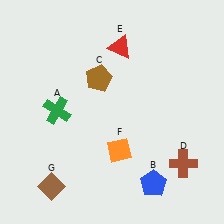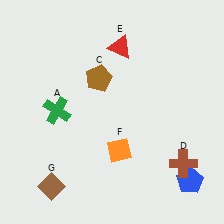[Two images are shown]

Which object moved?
The blue pentagon (B) moved right.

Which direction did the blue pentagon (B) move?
The blue pentagon (B) moved right.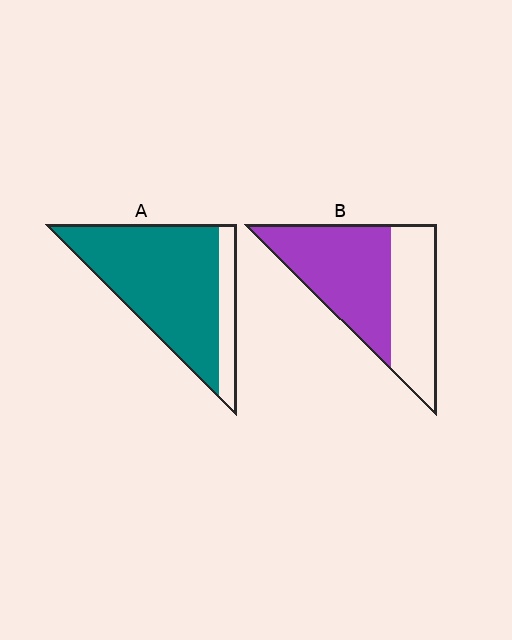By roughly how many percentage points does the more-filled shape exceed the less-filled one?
By roughly 25 percentage points (A over B).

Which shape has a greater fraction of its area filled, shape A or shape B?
Shape A.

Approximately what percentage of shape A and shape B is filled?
A is approximately 80% and B is approximately 60%.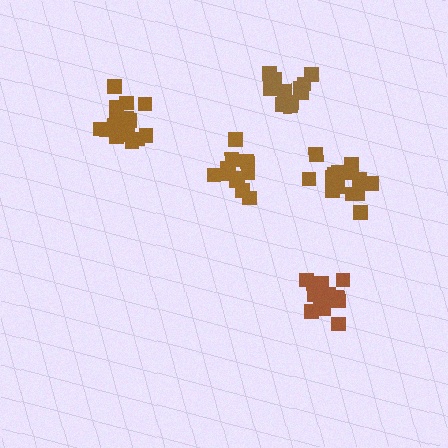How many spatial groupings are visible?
There are 5 spatial groupings.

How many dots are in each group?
Group 1: 15 dots, Group 2: 11 dots, Group 3: 11 dots, Group 4: 14 dots, Group 5: 17 dots (68 total).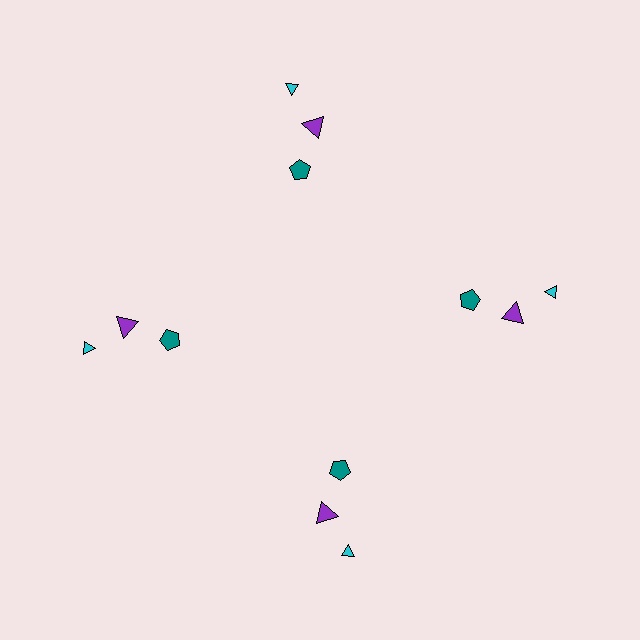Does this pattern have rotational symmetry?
Yes, this pattern has 4-fold rotational symmetry. It looks the same after rotating 90 degrees around the center.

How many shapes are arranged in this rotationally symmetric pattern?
There are 12 shapes, arranged in 4 groups of 3.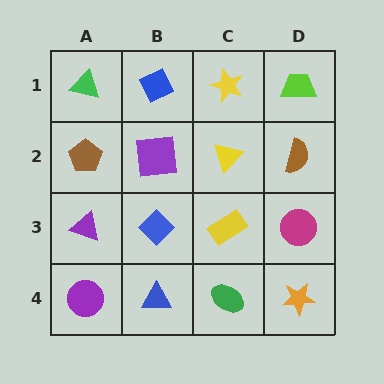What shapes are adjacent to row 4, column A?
A purple triangle (row 3, column A), a blue triangle (row 4, column B).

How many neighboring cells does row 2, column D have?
3.